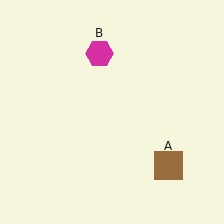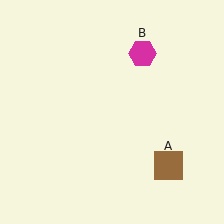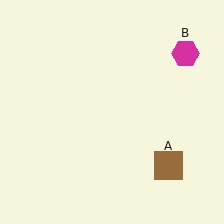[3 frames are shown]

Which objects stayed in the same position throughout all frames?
Brown square (object A) remained stationary.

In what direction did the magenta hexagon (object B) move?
The magenta hexagon (object B) moved right.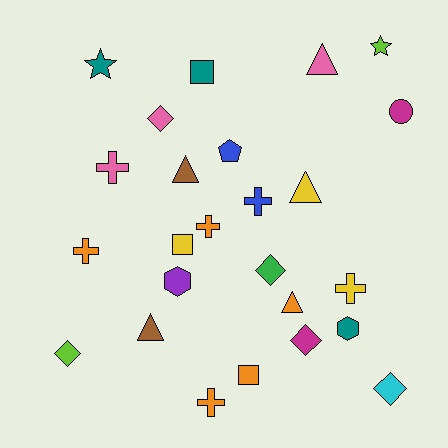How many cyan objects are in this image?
There is 1 cyan object.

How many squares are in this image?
There are 3 squares.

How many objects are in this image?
There are 25 objects.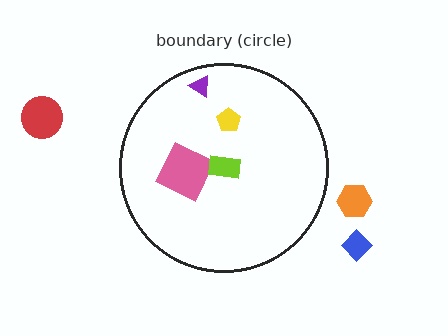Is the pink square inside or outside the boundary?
Inside.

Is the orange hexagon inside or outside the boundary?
Outside.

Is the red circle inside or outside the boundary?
Outside.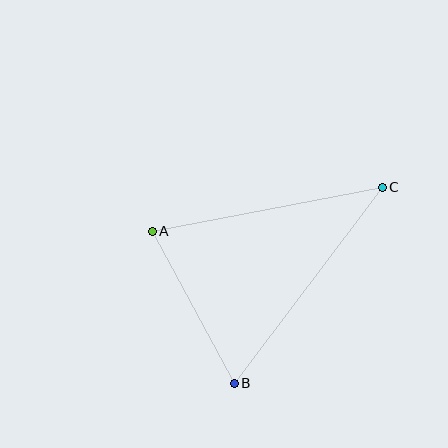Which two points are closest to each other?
Points A and B are closest to each other.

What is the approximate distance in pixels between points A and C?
The distance between A and C is approximately 235 pixels.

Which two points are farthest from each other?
Points B and C are farthest from each other.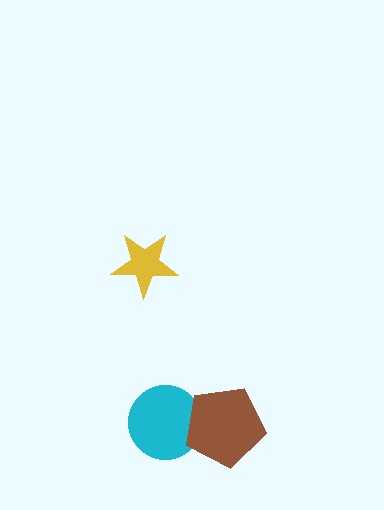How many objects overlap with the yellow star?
0 objects overlap with the yellow star.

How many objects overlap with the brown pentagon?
1 object overlaps with the brown pentagon.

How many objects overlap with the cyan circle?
1 object overlaps with the cyan circle.